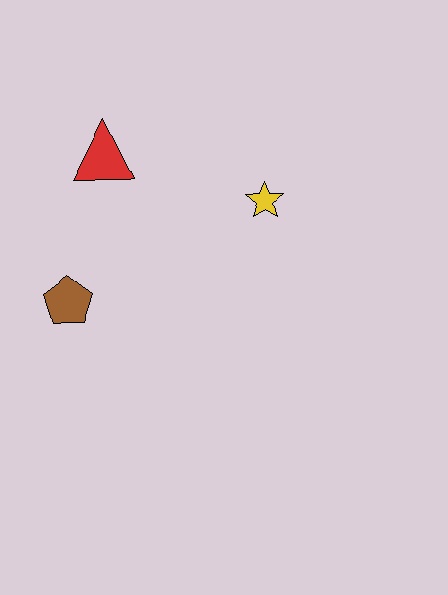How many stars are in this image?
There is 1 star.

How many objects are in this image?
There are 3 objects.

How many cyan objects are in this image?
There are no cyan objects.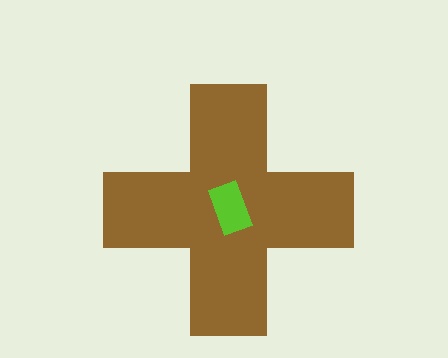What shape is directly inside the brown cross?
The lime rectangle.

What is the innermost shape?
The lime rectangle.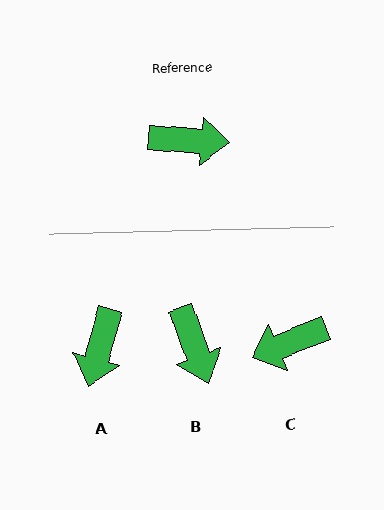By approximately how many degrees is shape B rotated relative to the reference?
Approximately 66 degrees clockwise.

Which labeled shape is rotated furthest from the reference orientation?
C, about 154 degrees away.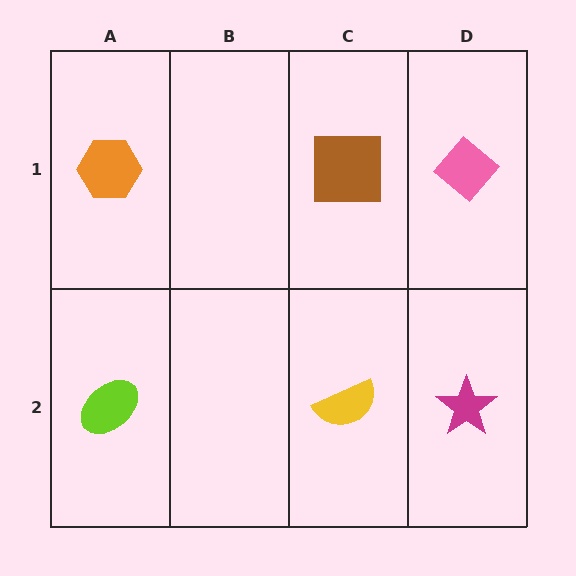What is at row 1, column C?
A brown square.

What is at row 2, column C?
A yellow semicircle.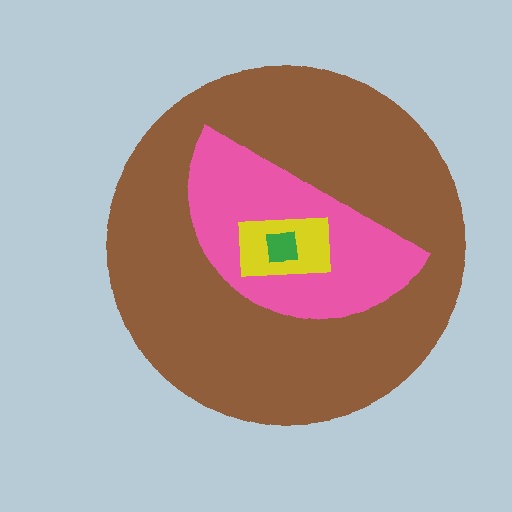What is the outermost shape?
The brown circle.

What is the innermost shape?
The green square.